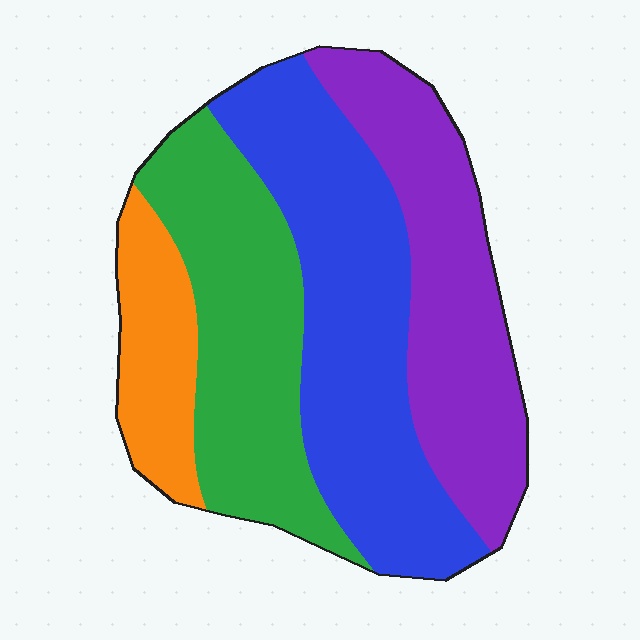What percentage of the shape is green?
Green covers about 25% of the shape.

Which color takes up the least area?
Orange, at roughly 10%.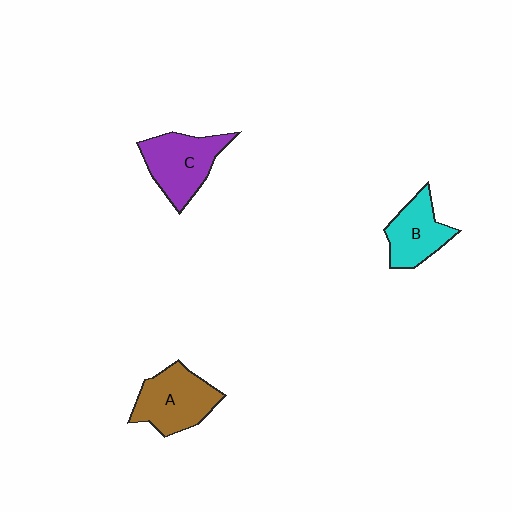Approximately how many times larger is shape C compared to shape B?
Approximately 1.3 times.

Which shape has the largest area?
Shape A (brown).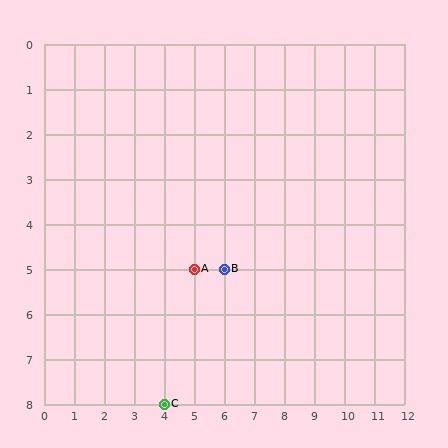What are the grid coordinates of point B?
Point B is at grid coordinates (6, 5).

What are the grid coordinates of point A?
Point A is at grid coordinates (5, 5).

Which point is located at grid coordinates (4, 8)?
Point C is at (4, 8).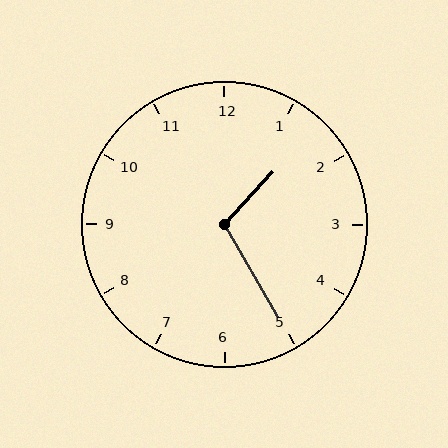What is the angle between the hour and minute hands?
Approximately 108 degrees.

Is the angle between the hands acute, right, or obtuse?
It is obtuse.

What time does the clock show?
1:25.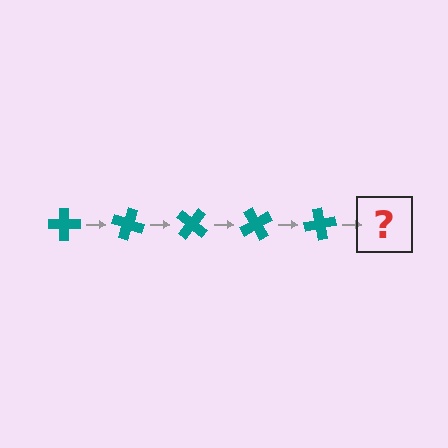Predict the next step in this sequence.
The next step is a teal cross rotated 100 degrees.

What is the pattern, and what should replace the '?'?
The pattern is that the cross rotates 20 degrees each step. The '?' should be a teal cross rotated 100 degrees.